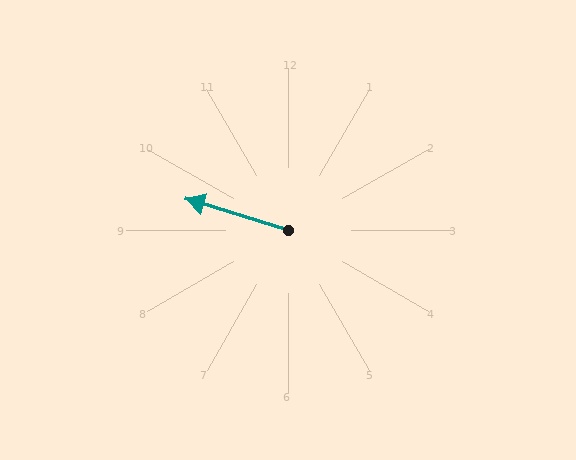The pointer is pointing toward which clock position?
Roughly 10 o'clock.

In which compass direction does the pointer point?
West.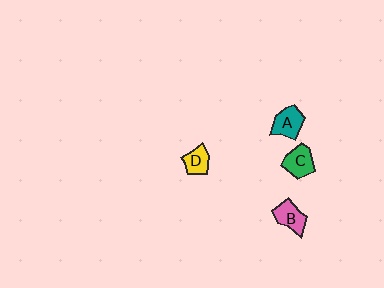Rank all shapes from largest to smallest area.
From largest to smallest: A (teal), C (green), B (pink), D (yellow).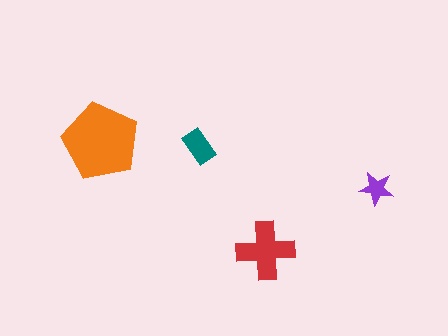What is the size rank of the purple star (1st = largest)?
4th.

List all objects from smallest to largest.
The purple star, the teal rectangle, the red cross, the orange pentagon.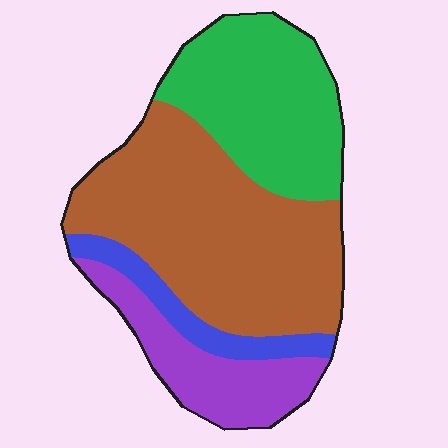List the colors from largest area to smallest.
From largest to smallest: brown, green, purple, blue.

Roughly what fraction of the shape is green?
Green takes up between a quarter and a half of the shape.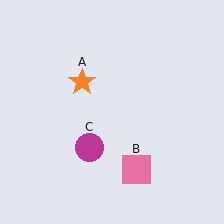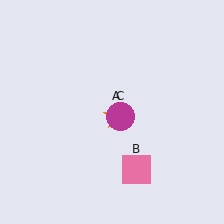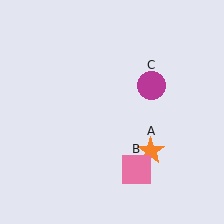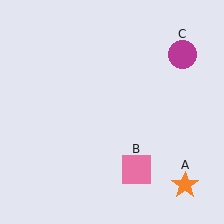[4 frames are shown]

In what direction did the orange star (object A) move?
The orange star (object A) moved down and to the right.